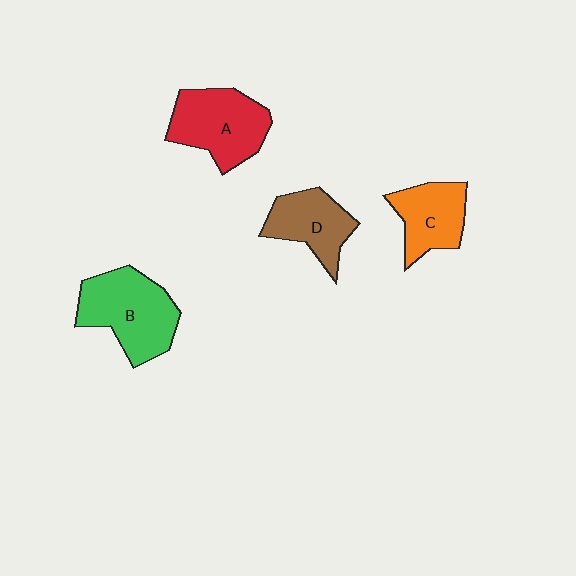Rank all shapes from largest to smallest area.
From largest to smallest: B (green), A (red), D (brown), C (orange).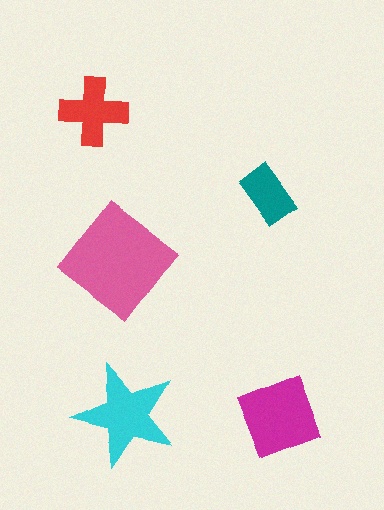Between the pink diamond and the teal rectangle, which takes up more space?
The pink diamond.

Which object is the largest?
The pink diamond.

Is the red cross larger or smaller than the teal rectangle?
Larger.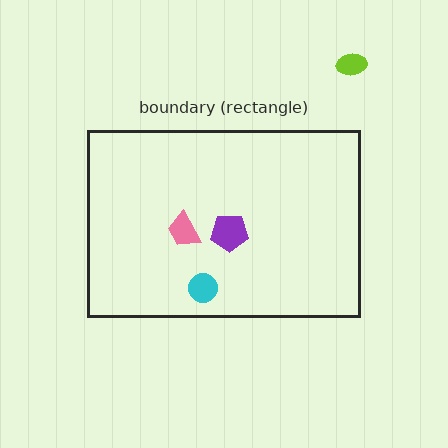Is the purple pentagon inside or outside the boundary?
Inside.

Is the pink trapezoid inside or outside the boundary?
Inside.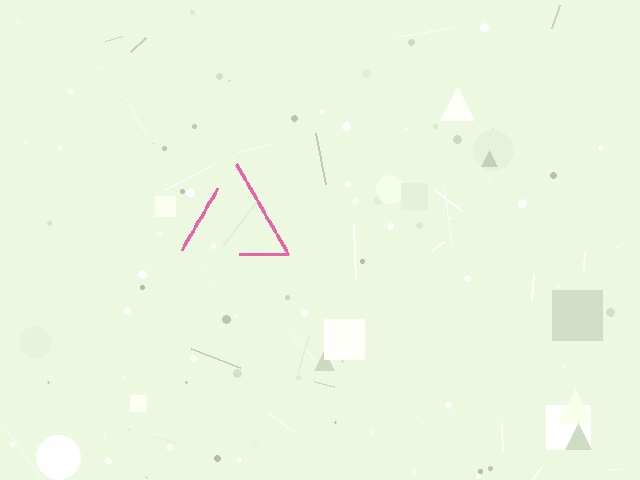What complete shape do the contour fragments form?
The contour fragments form a triangle.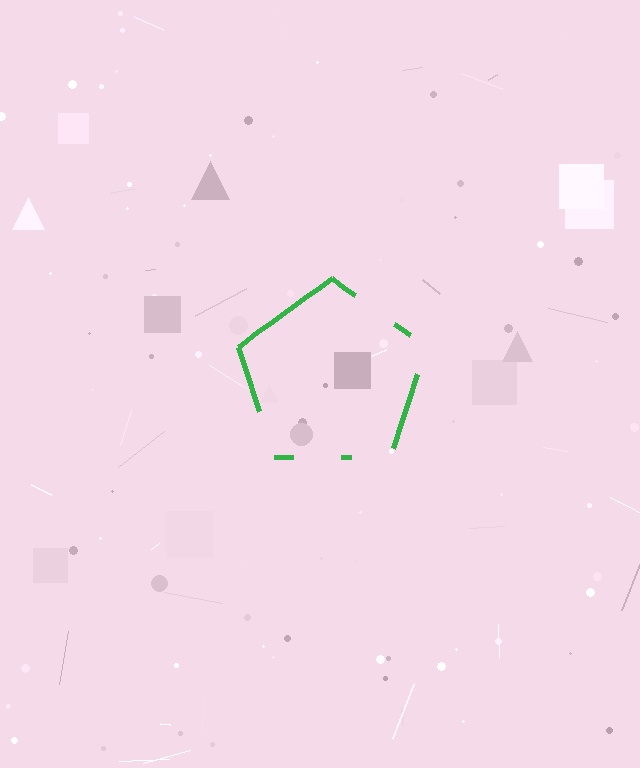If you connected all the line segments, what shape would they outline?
They would outline a pentagon.